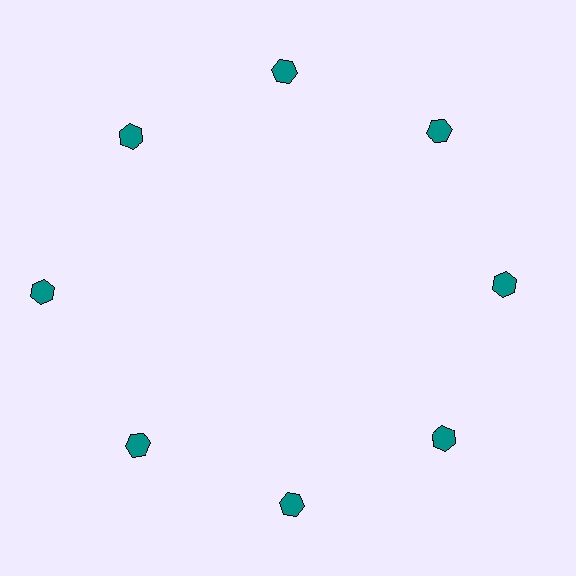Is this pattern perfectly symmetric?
No. The 8 teal hexagons are arranged in a ring, but one element near the 9 o'clock position is pushed outward from the center, breaking the 8-fold rotational symmetry.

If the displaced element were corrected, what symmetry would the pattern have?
It would have 8-fold rotational symmetry — the pattern would map onto itself every 45 degrees.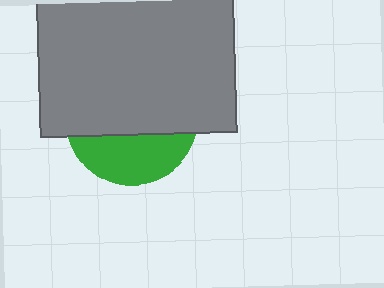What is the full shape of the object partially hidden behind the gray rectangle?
The partially hidden object is a green circle.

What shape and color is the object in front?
The object in front is a gray rectangle.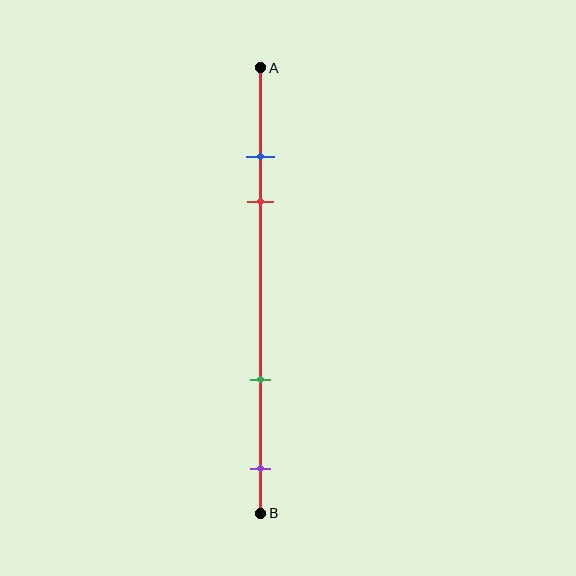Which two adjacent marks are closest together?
The blue and red marks are the closest adjacent pair.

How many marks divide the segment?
There are 4 marks dividing the segment.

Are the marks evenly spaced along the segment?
No, the marks are not evenly spaced.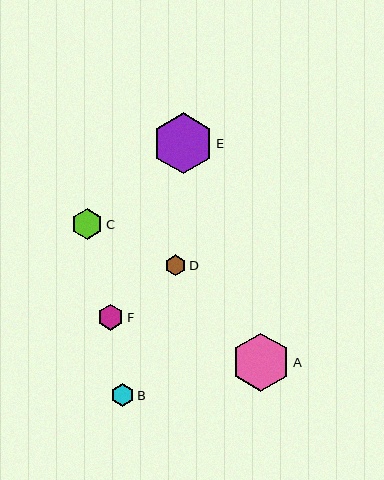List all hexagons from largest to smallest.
From largest to smallest: E, A, C, F, B, D.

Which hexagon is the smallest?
Hexagon D is the smallest with a size of approximately 21 pixels.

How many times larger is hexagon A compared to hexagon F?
Hexagon A is approximately 2.2 times the size of hexagon F.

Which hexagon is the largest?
Hexagon E is the largest with a size of approximately 61 pixels.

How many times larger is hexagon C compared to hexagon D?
Hexagon C is approximately 1.5 times the size of hexagon D.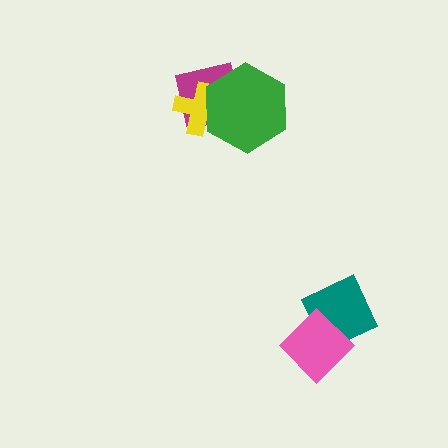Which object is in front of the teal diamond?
The pink diamond is in front of the teal diamond.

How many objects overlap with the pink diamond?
1 object overlaps with the pink diamond.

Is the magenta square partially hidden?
Yes, it is partially covered by another shape.